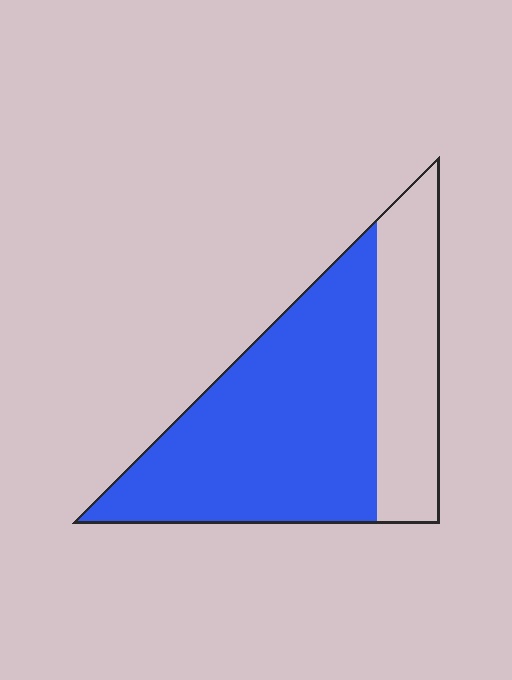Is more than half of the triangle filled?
Yes.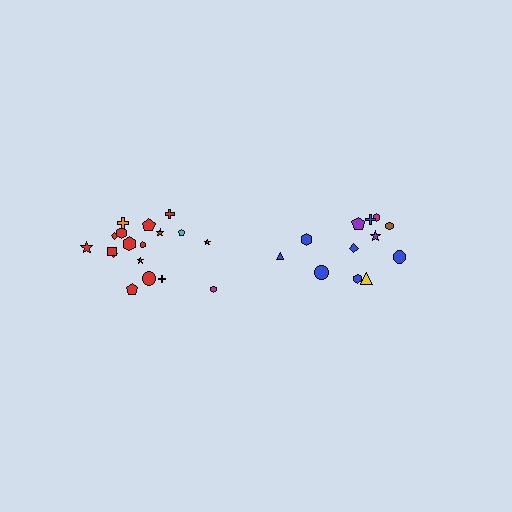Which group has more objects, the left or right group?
The left group.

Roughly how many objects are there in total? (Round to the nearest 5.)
Roughly 30 objects in total.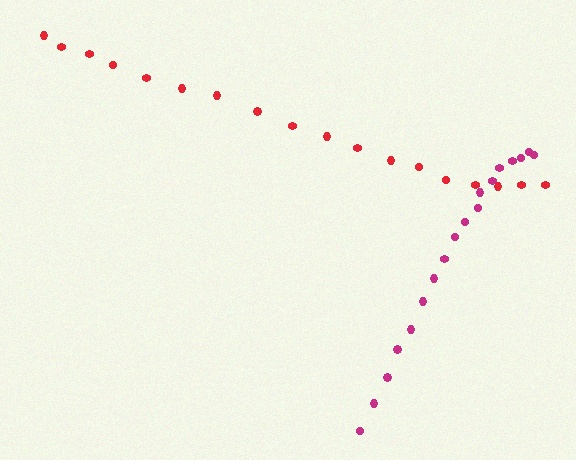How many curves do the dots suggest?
There are 2 distinct paths.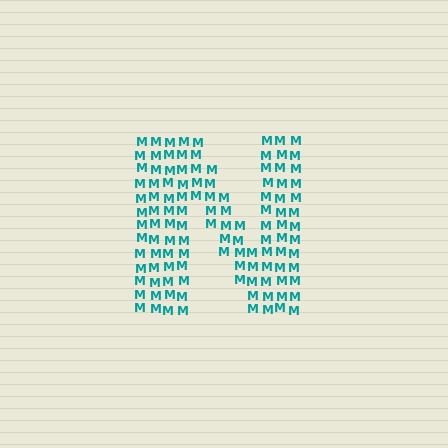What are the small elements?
The small elements are letter M's.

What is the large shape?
The large shape is the letter N.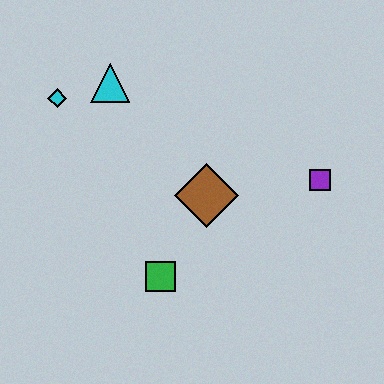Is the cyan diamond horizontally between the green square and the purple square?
No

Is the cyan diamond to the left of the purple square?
Yes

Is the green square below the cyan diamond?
Yes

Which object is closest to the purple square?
The brown diamond is closest to the purple square.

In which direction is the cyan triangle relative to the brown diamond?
The cyan triangle is above the brown diamond.